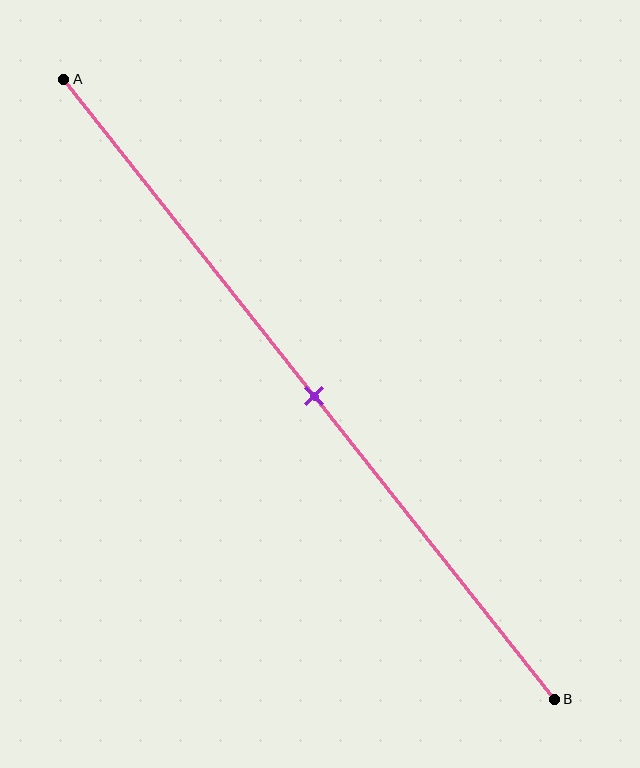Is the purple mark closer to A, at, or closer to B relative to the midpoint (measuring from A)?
The purple mark is approximately at the midpoint of segment AB.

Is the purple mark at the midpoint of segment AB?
Yes, the mark is approximately at the midpoint.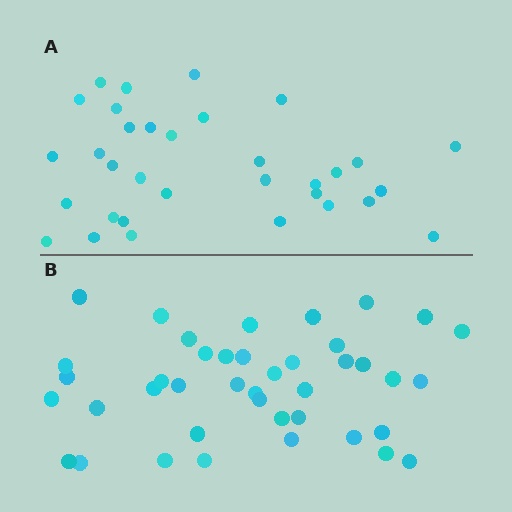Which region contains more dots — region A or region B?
Region B (the bottom region) has more dots.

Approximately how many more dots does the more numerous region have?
Region B has roughly 8 or so more dots than region A.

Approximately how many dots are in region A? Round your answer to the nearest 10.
About 30 dots. (The exact count is 33, which rounds to 30.)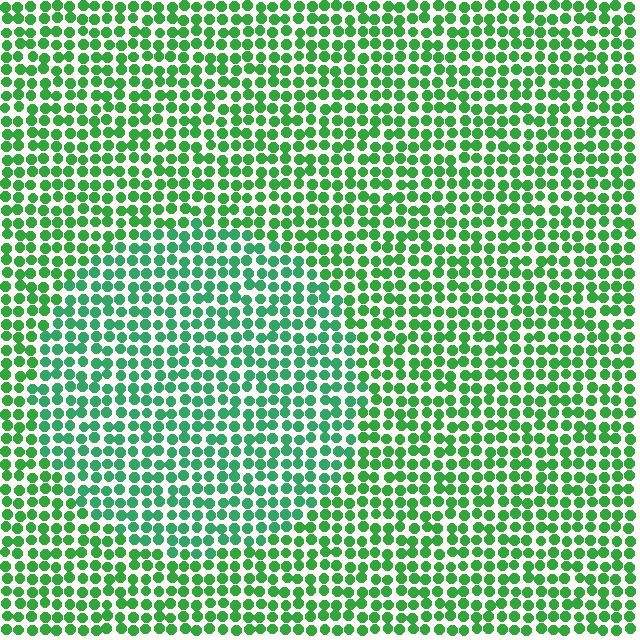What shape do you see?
I see a circle.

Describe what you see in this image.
The image is filled with small green elements in a uniform arrangement. A circle-shaped region is visible where the elements are tinted to a slightly different hue, forming a subtle color boundary.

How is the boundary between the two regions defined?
The boundary is defined purely by a slight shift in hue (about 22 degrees). Spacing, size, and orientation are identical on both sides.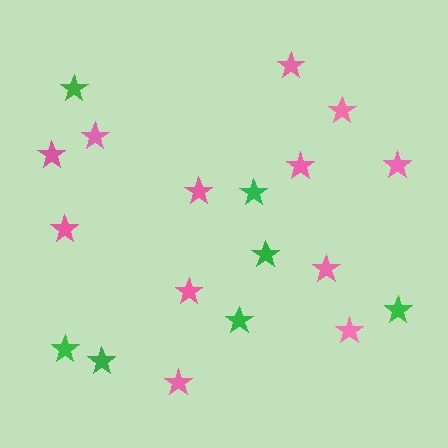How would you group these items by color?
There are 2 groups: one group of pink stars (12) and one group of green stars (7).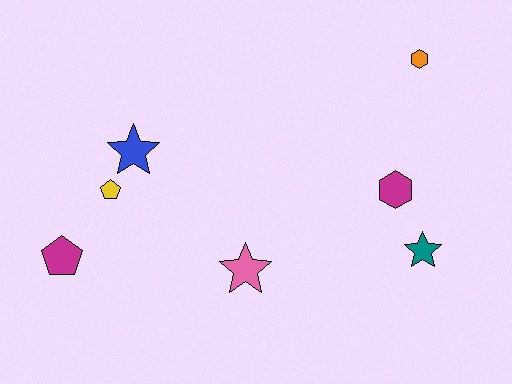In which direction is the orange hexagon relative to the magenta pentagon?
The orange hexagon is to the right of the magenta pentagon.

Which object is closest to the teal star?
The magenta hexagon is closest to the teal star.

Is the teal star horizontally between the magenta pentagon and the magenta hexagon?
No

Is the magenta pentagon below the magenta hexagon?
Yes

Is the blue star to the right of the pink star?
No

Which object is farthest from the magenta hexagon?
The magenta pentagon is farthest from the magenta hexagon.